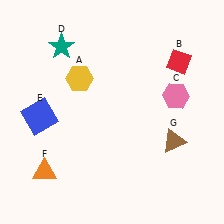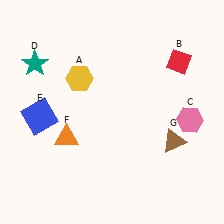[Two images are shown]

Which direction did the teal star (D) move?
The teal star (D) moved left.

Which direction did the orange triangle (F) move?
The orange triangle (F) moved up.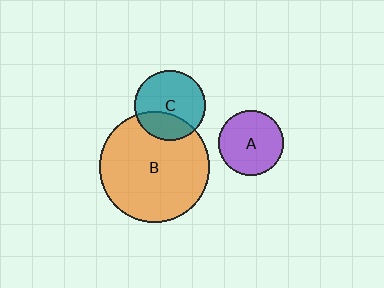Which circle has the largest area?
Circle B (orange).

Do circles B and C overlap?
Yes.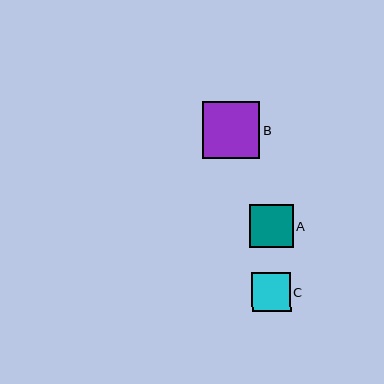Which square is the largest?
Square B is the largest with a size of approximately 57 pixels.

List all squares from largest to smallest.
From largest to smallest: B, A, C.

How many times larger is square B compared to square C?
Square B is approximately 1.5 times the size of square C.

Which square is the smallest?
Square C is the smallest with a size of approximately 39 pixels.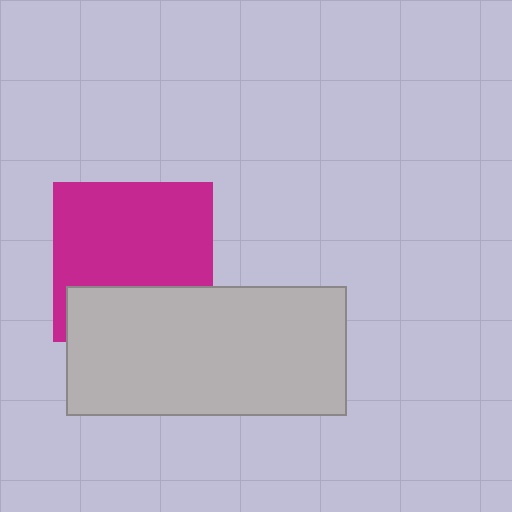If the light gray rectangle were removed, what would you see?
You would see the complete magenta square.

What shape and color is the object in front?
The object in front is a light gray rectangle.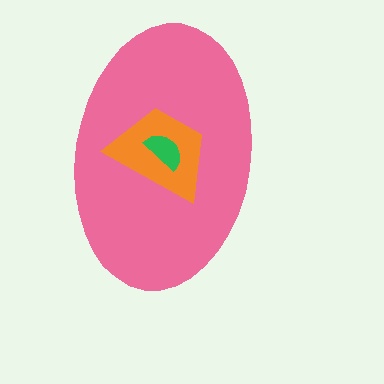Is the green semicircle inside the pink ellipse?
Yes.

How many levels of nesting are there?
3.